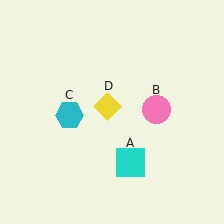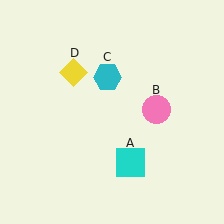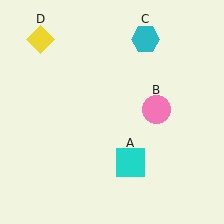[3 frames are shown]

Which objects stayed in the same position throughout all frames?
Cyan square (object A) and pink circle (object B) remained stationary.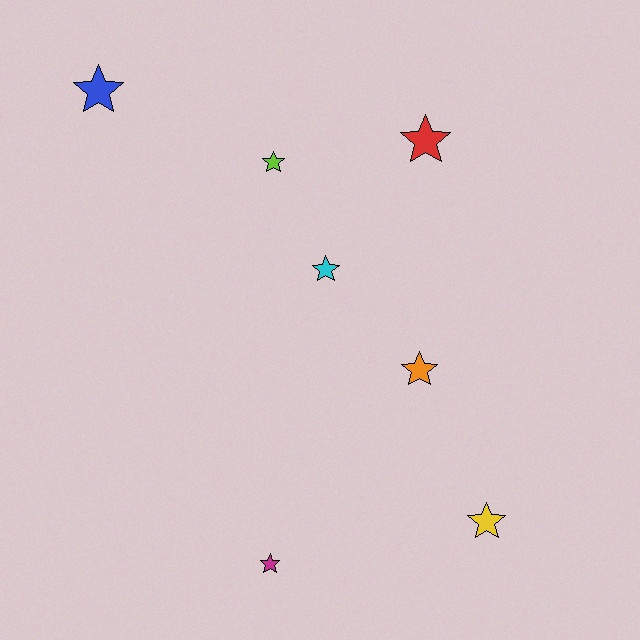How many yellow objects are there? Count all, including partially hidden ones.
There is 1 yellow object.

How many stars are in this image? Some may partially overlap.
There are 7 stars.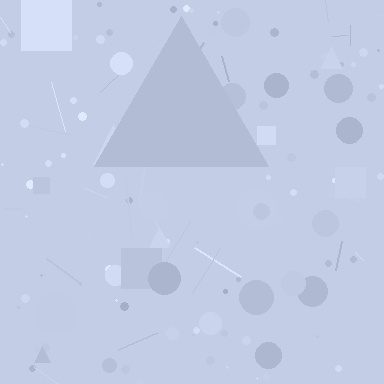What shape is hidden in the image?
A triangle is hidden in the image.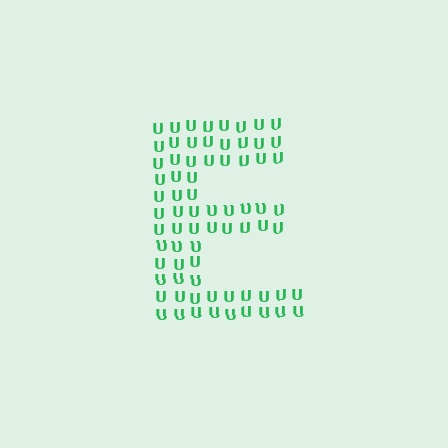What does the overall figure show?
The overall figure shows the letter E.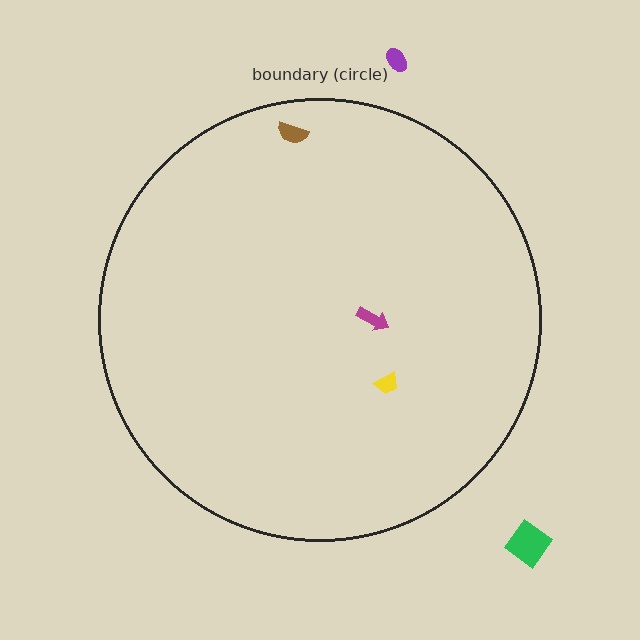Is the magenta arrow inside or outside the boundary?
Inside.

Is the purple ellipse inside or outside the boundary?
Outside.